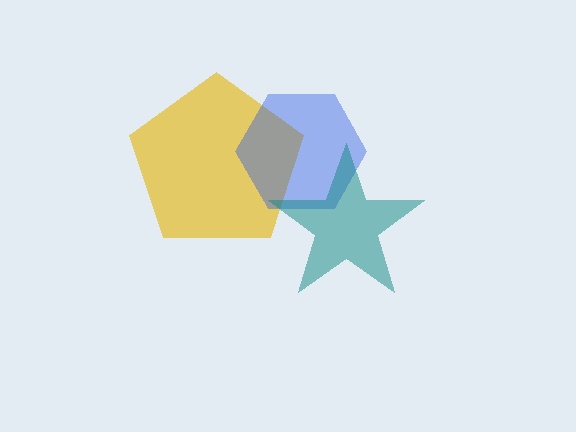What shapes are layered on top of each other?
The layered shapes are: a yellow pentagon, a blue hexagon, a teal star.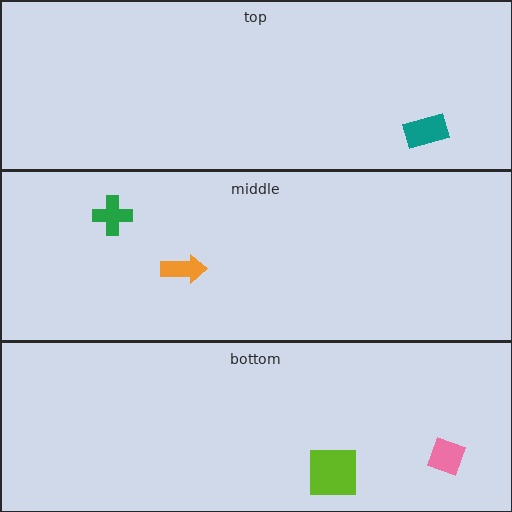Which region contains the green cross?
The middle region.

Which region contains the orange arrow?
The middle region.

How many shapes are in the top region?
1.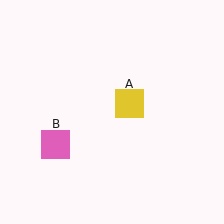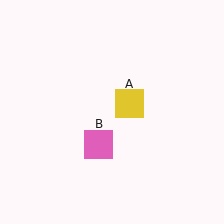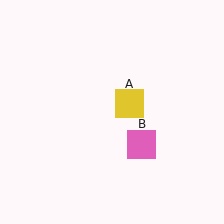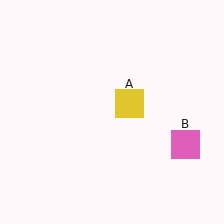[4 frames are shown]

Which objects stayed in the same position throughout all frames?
Yellow square (object A) remained stationary.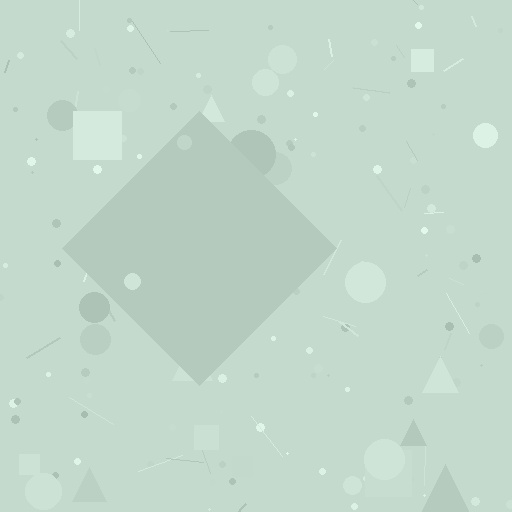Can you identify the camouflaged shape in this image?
The camouflaged shape is a diamond.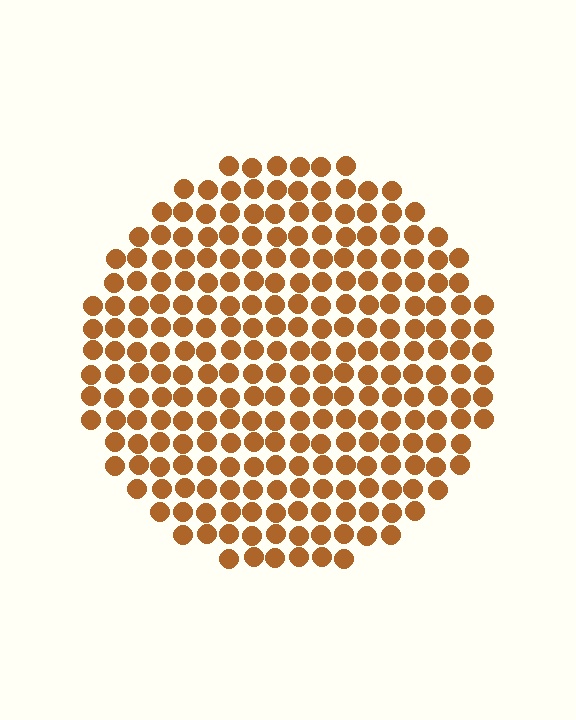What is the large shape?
The large shape is a circle.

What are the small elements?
The small elements are circles.